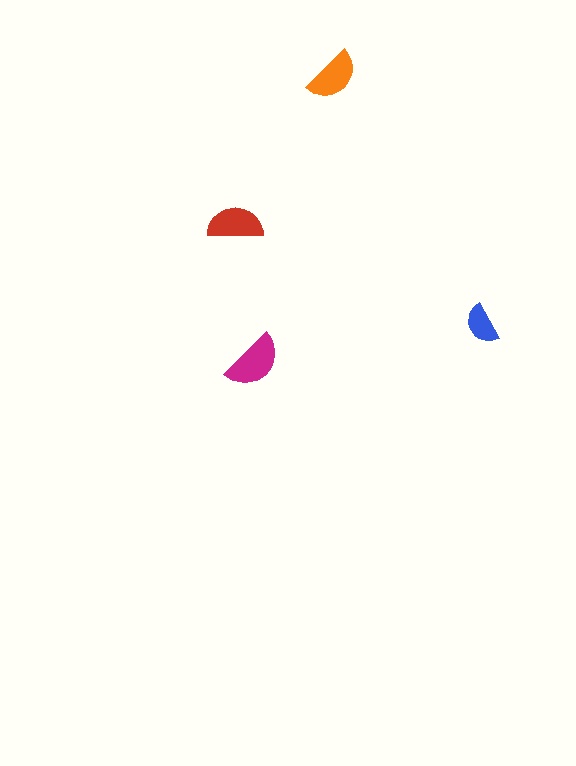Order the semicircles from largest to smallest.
the magenta one, the red one, the orange one, the blue one.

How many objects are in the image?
There are 4 objects in the image.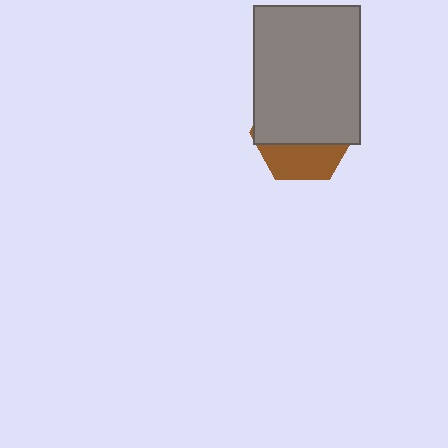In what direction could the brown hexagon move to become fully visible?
The brown hexagon could move down. That would shift it out from behind the gray rectangle entirely.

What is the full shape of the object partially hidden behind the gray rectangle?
The partially hidden object is a brown hexagon.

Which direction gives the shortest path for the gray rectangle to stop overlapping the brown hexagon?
Moving up gives the shortest separation.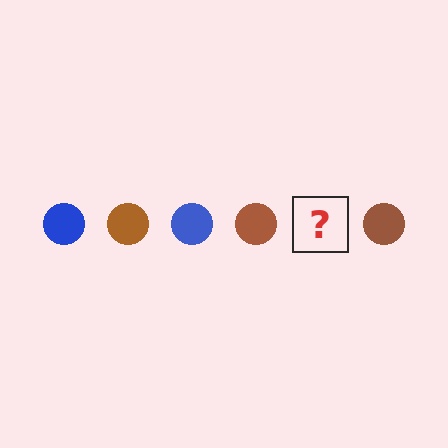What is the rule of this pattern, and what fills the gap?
The rule is that the pattern cycles through blue, brown circles. The gap should be filled with a blue circle.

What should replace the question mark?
The question mark should be replaced with a blue circle.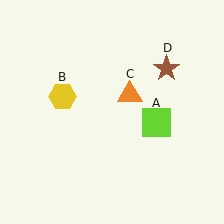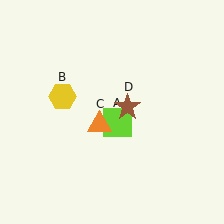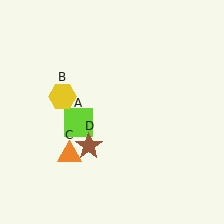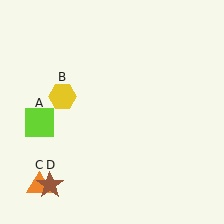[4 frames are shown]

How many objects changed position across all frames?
3 objects changed position: lime square (object A), orange triangle (object C), brown star (object D).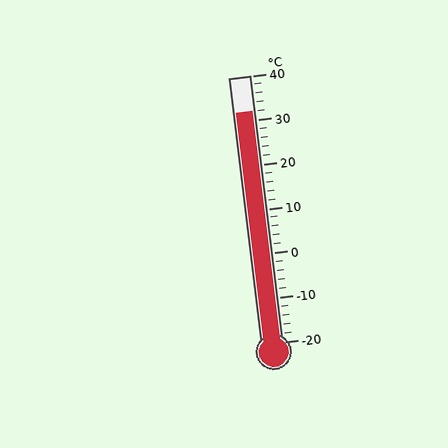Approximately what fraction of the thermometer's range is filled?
The thermometer is filled to approximately 85% of its range.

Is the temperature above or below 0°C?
The temperature is above 0°C.